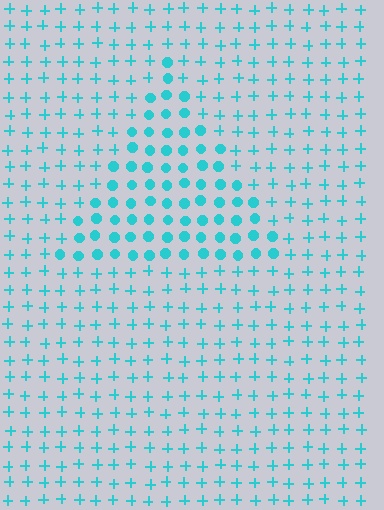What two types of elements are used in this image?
The image uses circles inside the triangle region and plus signs outside it.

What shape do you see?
I see a triangle.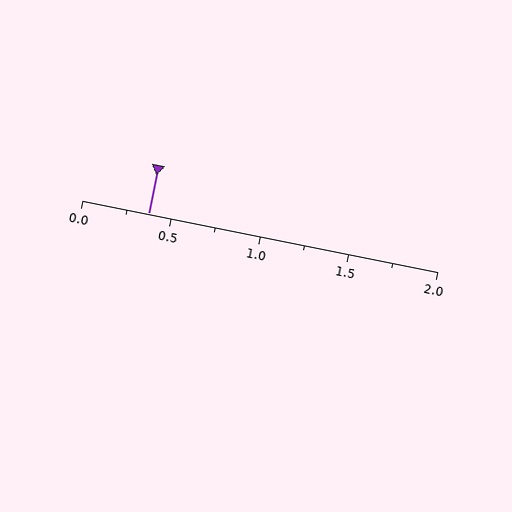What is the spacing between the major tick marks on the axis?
The major ticks are spaced 0.5 apart.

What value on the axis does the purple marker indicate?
The marker indicates approximately 0.38.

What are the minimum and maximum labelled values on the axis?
The axis runs from 0.0 to 2.0.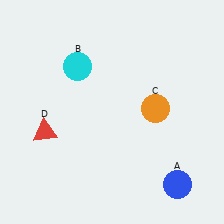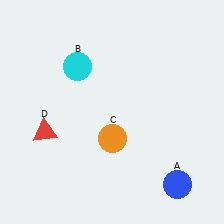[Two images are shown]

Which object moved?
The orange circle (C) moved left.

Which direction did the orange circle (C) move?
The orange circle (C) moved left.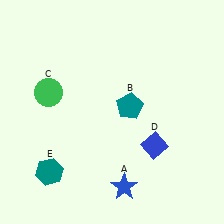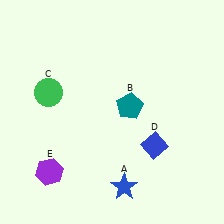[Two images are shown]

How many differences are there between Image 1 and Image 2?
There is 1 difference between the two images.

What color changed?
The hexagon (E) changed from teal in Image 1 to purple in Image 2.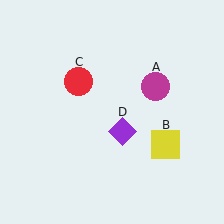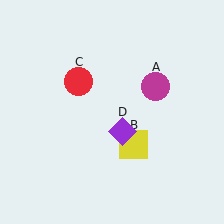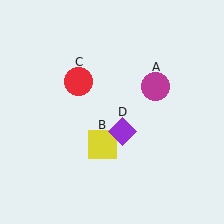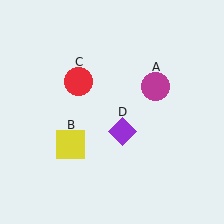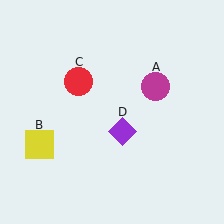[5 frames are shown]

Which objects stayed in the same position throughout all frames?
Magenta circle (object A) and red circle (object C) and purple diamond (object D) remained stationary.